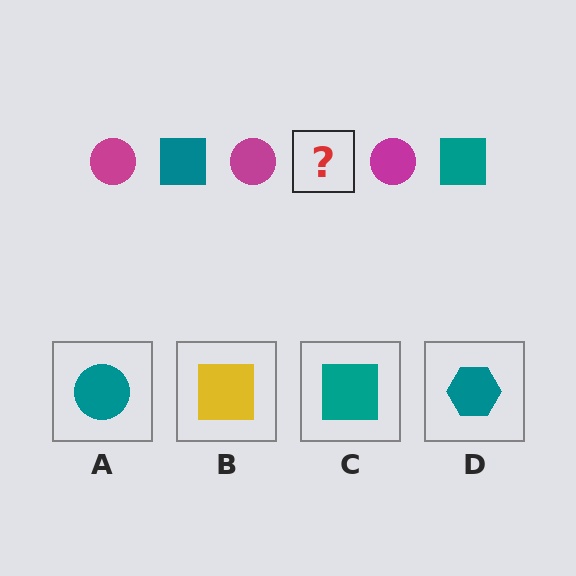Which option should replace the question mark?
Option C.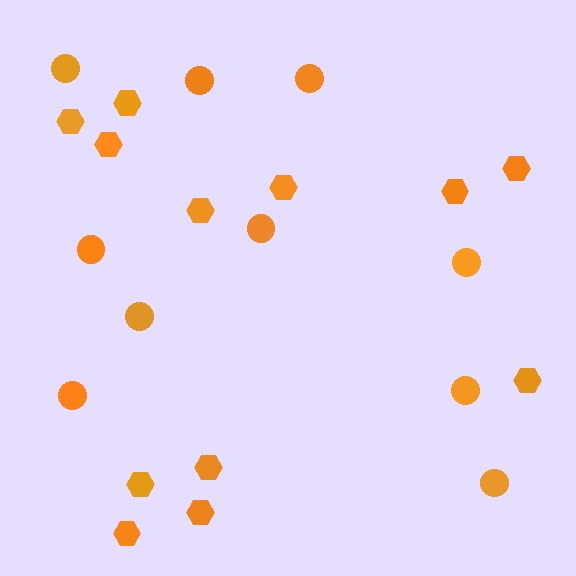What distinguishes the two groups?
There are 2 groups: one group of hexagons (12) and one group of circles (10).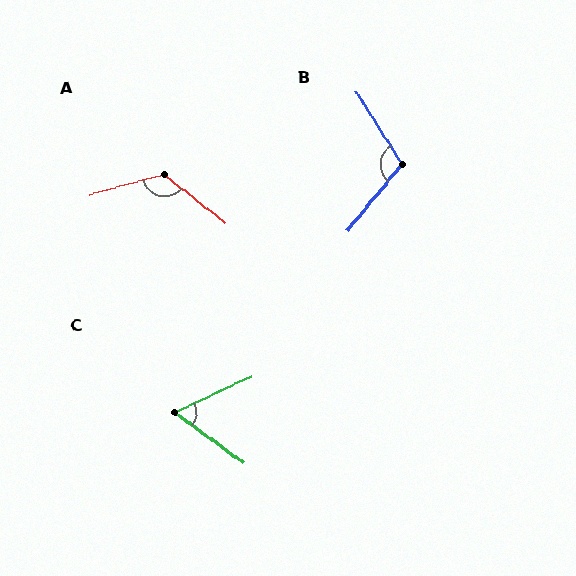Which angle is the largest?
A, at approximately 125 degrees.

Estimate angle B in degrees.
Approximately 109 degrees.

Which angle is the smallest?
C, at approximately 62 degrees.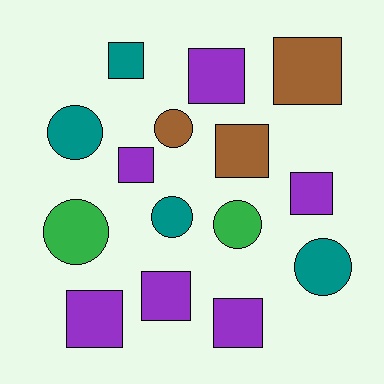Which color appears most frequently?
Purple, with 6 objects.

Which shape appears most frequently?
Square, with 9 objects.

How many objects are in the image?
There are 15 objects.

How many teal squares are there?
There is 1 teal square.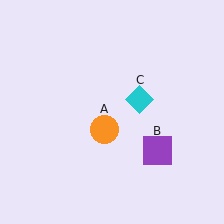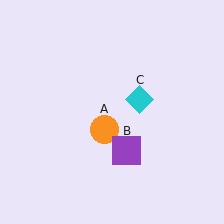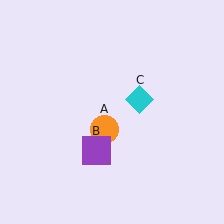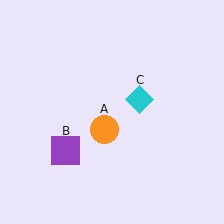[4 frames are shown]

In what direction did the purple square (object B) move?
The purple square (object B) moved left.